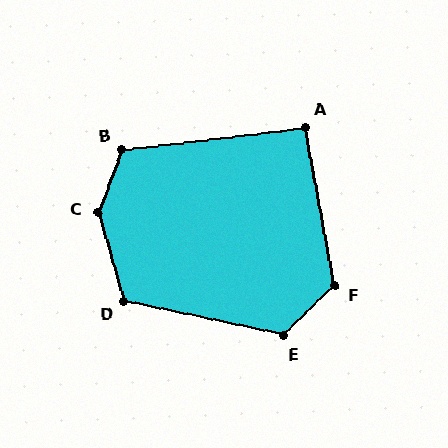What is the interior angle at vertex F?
Approximately 124 degrees (obtuse).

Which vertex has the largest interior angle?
C, at approximately 143 degrees.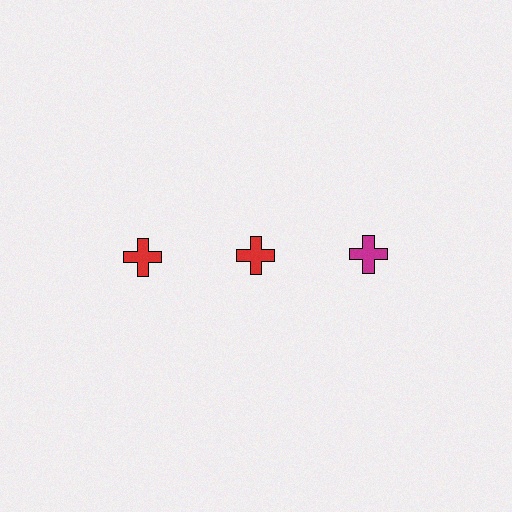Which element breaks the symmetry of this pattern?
The magenta cross in the top row, center column breaks the symmetry. All other shapes are red crosses.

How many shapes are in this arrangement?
There are 3 shapes arranged in a grid pattern.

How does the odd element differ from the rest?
It has a different color: magenta instead of red.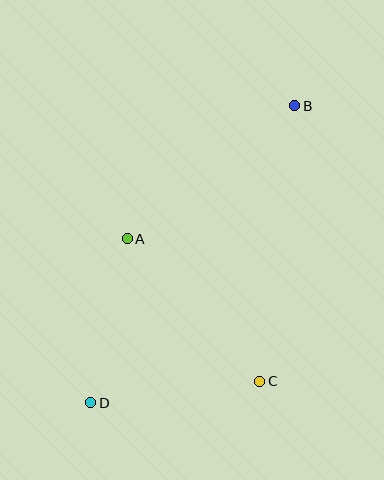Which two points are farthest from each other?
Points B and D are farthest from each other.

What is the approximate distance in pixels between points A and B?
The distance between A and B is approximately 214 pixels.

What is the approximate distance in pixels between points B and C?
The distance between B and C is approximately 278 pixels.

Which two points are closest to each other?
Points A and D are closest to each other.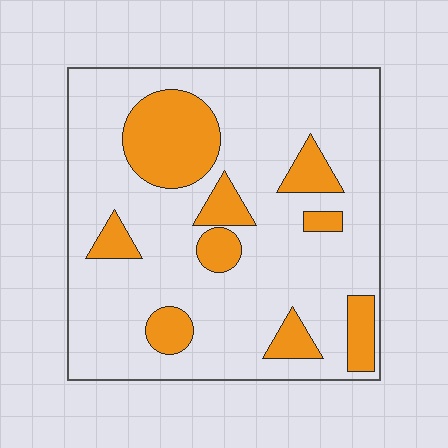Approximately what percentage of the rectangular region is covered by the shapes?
Approximately 20%.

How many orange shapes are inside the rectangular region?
9.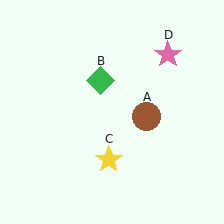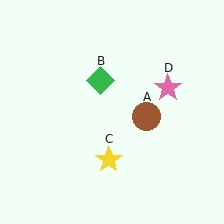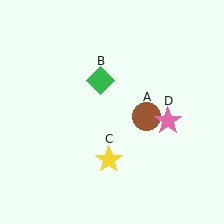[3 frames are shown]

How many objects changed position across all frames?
1 object changed position: pink star (object D).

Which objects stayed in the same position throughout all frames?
Brown circle (object A) and green diamond (object B) and yellow star (object C) remained stationary.